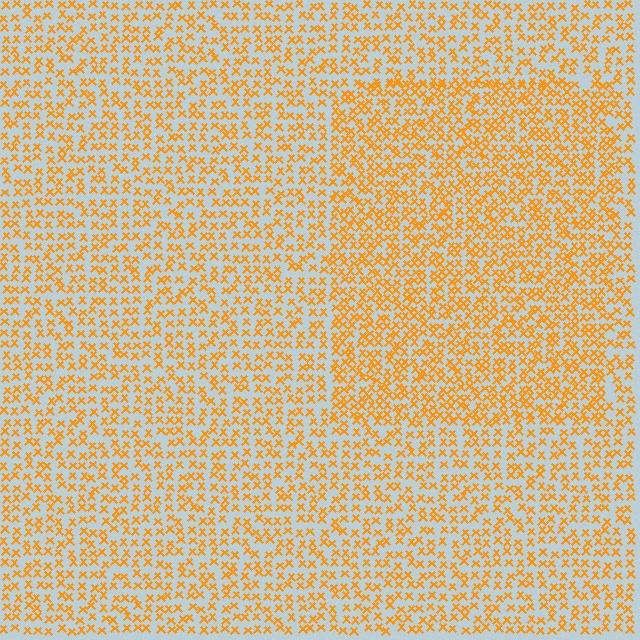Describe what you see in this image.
The image contains small orange elements arranged at two different densities. A rectangle-shaped region is visible where the elements are more densely packed than the surrounding area.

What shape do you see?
I see a rectangle.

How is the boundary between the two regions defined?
The boundary is defined by a change in element density (approximately 1.5x ratio). All elements are the same color, size, and shape.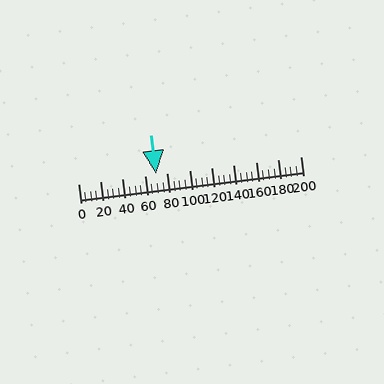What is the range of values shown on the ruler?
The ruler shows values from 0 to 200.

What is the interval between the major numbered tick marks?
The major tick marks are spaced 20 units apart.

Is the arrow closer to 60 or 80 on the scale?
The arrow is closer to 80.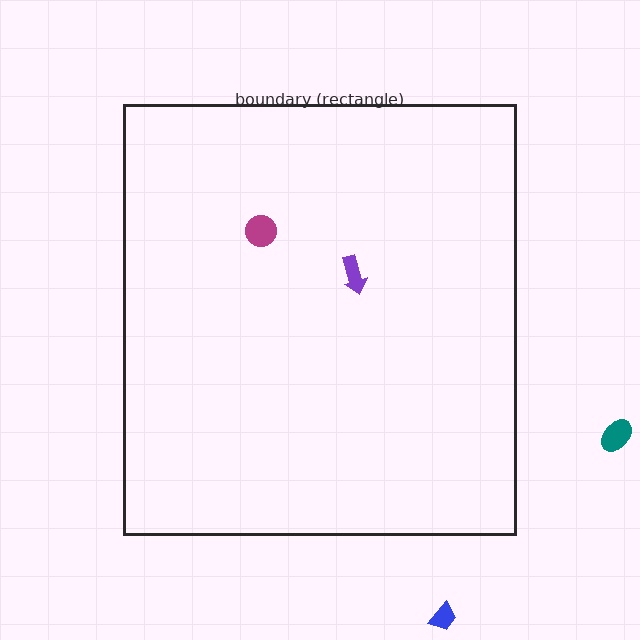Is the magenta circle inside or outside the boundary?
Inside.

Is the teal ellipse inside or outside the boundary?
Outside.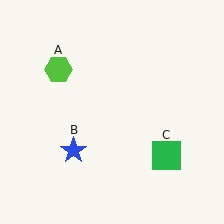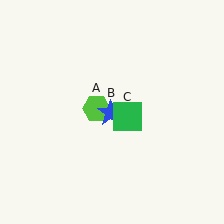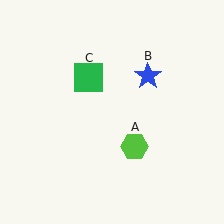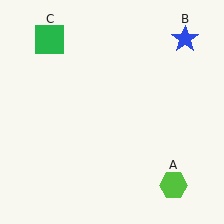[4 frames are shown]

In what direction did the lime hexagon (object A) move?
The lime hexagon (object A) moved down and to the right.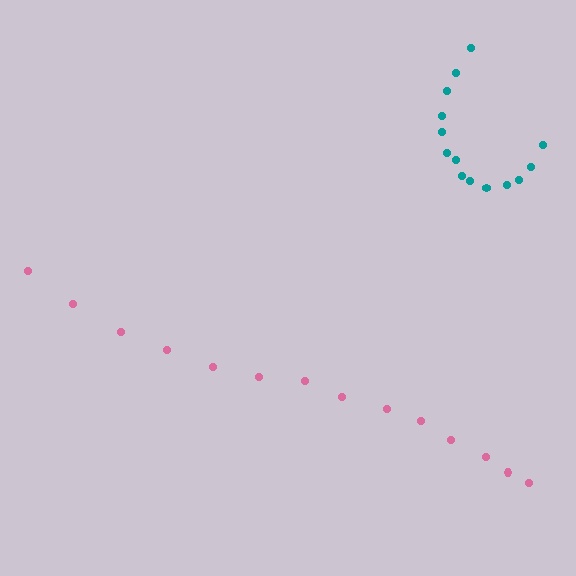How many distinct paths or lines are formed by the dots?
There are 2 distinct paths.